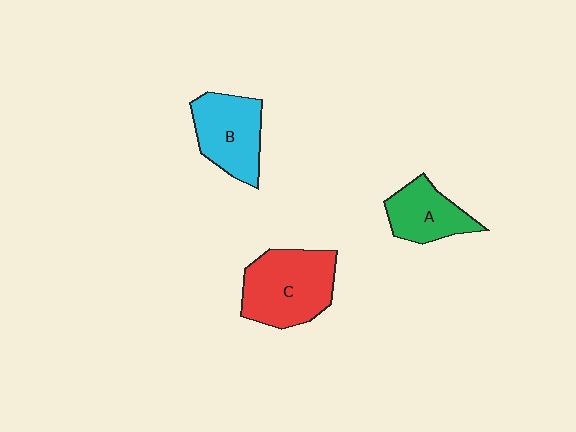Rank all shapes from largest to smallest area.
From largest to smallest: C (red), B (cyan), A (green).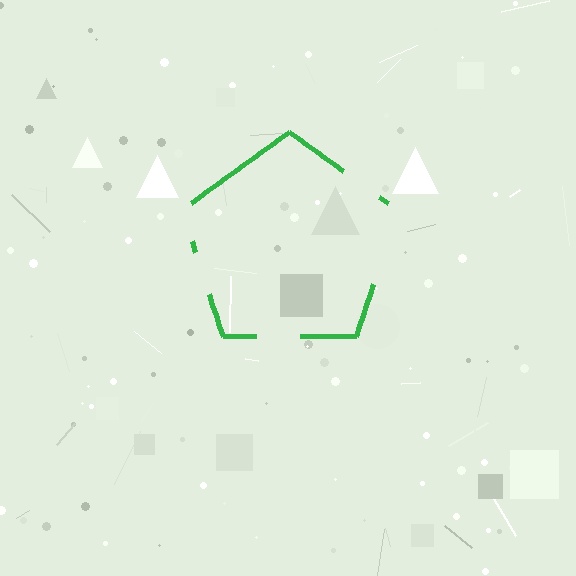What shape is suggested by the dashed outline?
The dashed outline suggests a pentagon.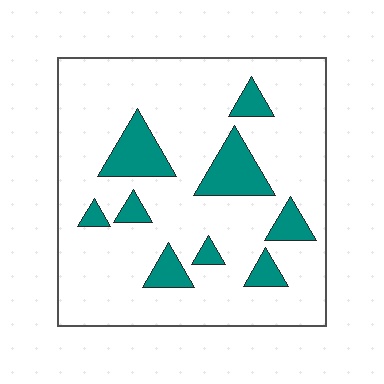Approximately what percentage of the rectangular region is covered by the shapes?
Approximately 15%.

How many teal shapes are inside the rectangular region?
9.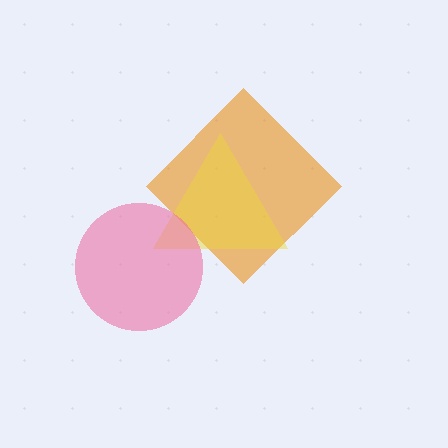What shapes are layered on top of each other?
The layered shapes are: an orange diamond, a yellow triangle, a pink circle.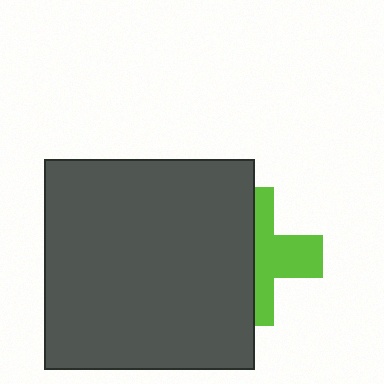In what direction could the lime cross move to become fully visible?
The lime cross could move right. That would shift it out from behind the dark gray square entirely.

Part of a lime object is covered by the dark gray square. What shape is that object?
It is a cross.